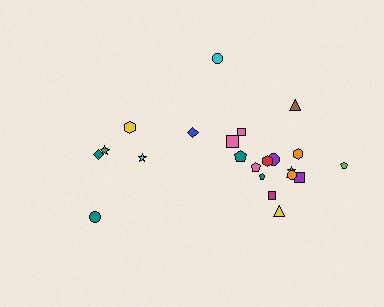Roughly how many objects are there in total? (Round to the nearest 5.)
Roughly 25 objects in total.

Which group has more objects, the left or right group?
The right group.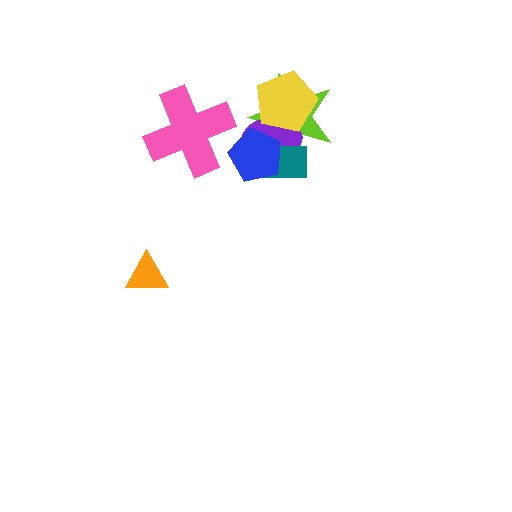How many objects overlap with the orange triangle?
0 objects overlap with the orange triangle.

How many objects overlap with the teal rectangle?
3 objects overlap with the teal rectangle.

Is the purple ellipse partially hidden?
Yes, it is partially covered by another shape.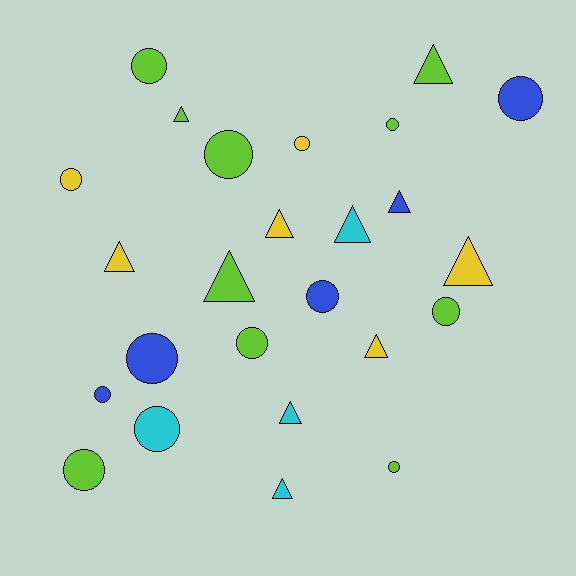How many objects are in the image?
There are 25 objects.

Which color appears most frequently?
Lime, with 10 objects.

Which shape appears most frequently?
Circle, with 14 objects.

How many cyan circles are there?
There is 1 cyan circle.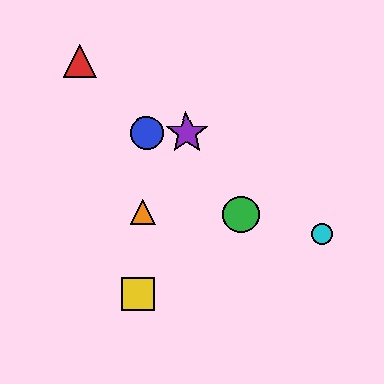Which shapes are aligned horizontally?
The blue circle, the purple star are aligned horizontally.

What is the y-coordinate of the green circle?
The green circle is at y≈214.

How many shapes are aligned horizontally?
2 shapes (the blue circle, the purple star) are aligned horizontally.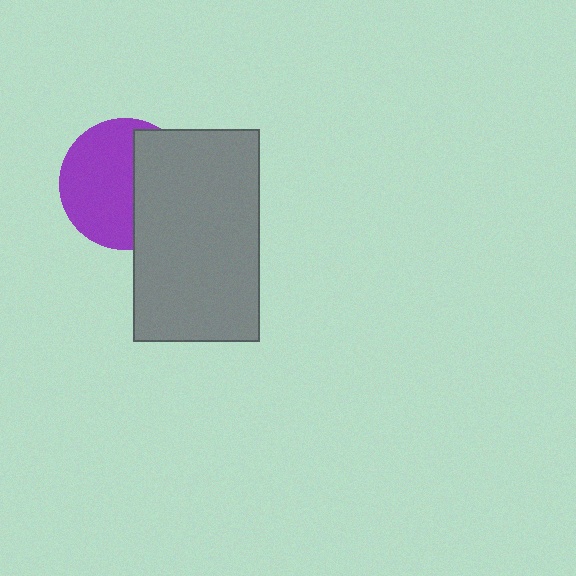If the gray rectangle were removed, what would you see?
You would see the complete purple circle.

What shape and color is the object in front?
The object in front is a gray rectangle.